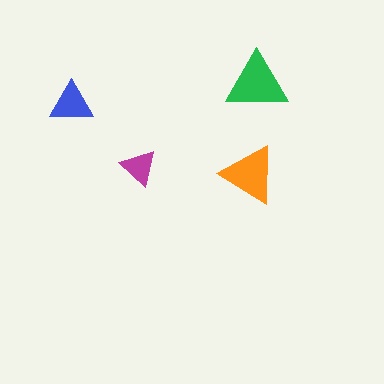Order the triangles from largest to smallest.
the green one, the orange one, the blue one, the magenta one.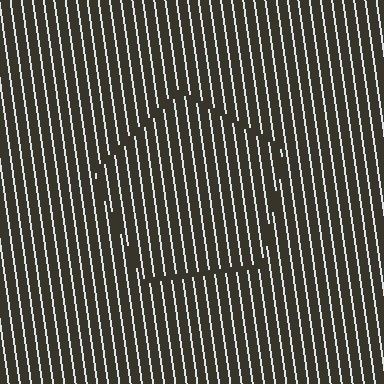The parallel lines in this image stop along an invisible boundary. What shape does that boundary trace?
An illusory pentagon. The interior of the shape contains the same grating, shifted by half a period — the contour is defined by the phase discontinuity where line-ends from the inner and outer gratings abut.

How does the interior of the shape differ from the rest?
The interior of the shape contains the same grating, shifted by half a period — the contour is defined by the phase discontinuity where line-ends from the inner and outer gratings abut.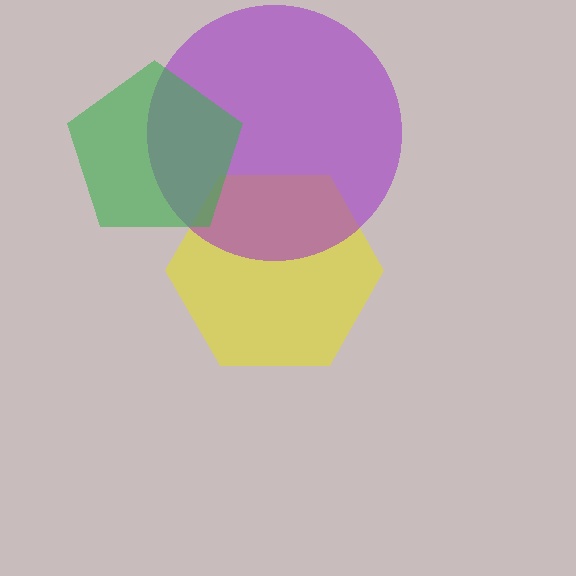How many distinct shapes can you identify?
There are 3 distinct shapes: a yellow hexagon, a purple circle, a green pentagon.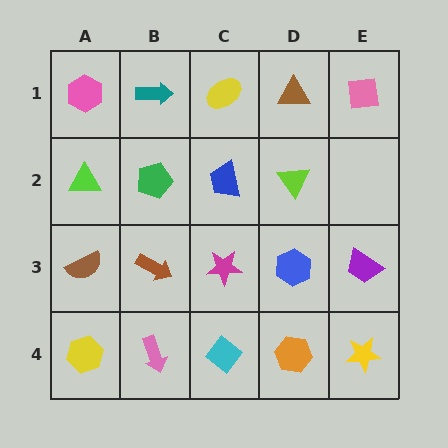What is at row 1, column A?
A pink hexagon.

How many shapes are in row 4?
5 shapes.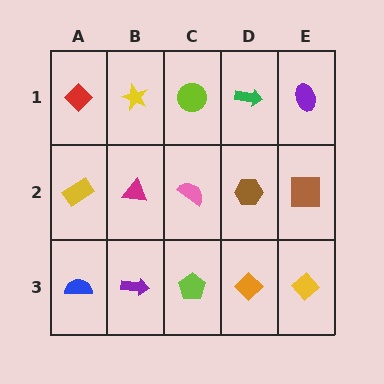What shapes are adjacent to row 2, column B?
A yellow star (row 1, column B), a purple arrow (row 3, column B), a yellow rectangle (row 2, column A), a pink semicircle (row 2, column C).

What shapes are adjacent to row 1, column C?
A pink semicircle (row 2, column C), a yellow star (row 1, column B), a green arrow (row 1, column D).